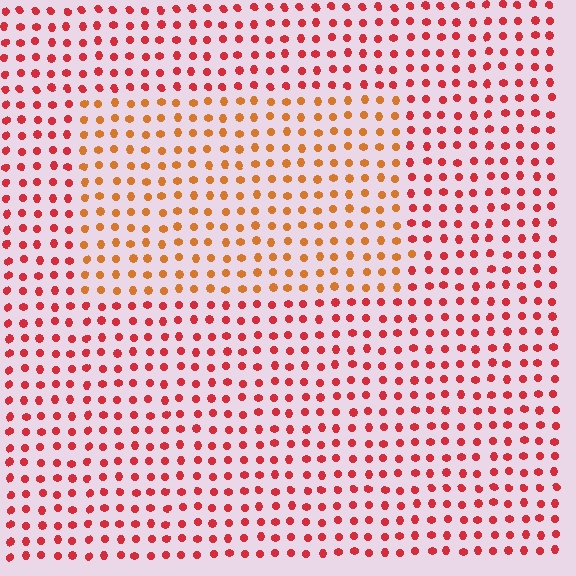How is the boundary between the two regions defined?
The boundary is defined purely by a slight shift in hue (about 33 degrees). Spacing, size, and orientation are identical on both sides.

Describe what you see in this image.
The image is filled with small red elements in a uniform arrangement. A rectangle-shaped region is visible where the elements are tinted to a slightly different hue, forming a subtle color boundary.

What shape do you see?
I see a rectangle.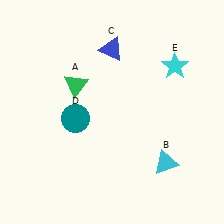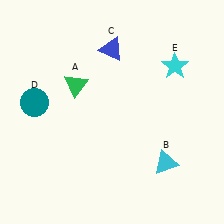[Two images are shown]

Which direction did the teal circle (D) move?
The teal circle (D) moved left.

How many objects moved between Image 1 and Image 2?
1 object moved between the two images.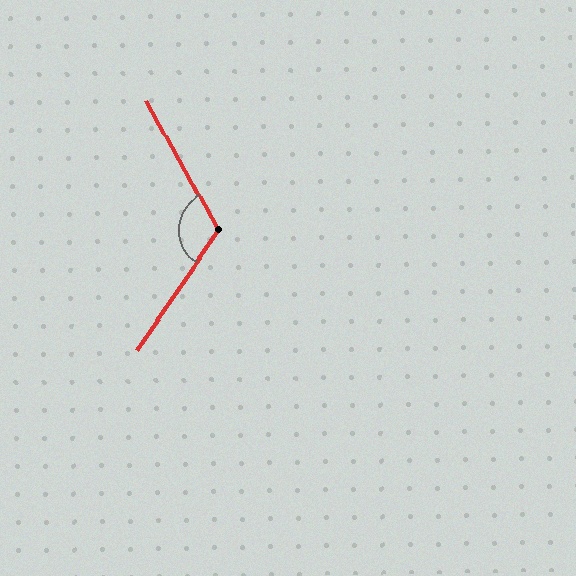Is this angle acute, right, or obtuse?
It is obtuse.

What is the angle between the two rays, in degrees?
Approximately 117 degrees.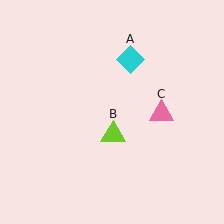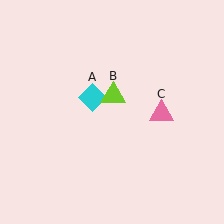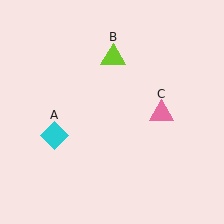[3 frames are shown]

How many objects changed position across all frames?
2 objects changed position: cyan diamond (object A), lime triangle (object B).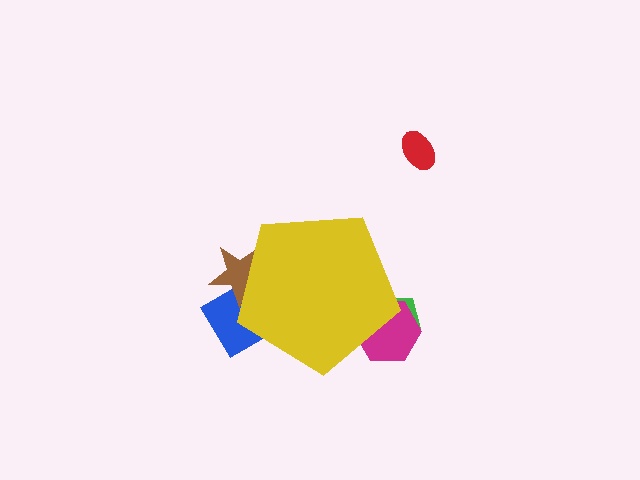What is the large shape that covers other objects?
A yellow pentagon.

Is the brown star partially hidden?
Yes, the brown star is partially hidden behind the yellow pentagon.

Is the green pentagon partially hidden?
Yes, the green pentagon is partially hidden behind the yellow pentagon.